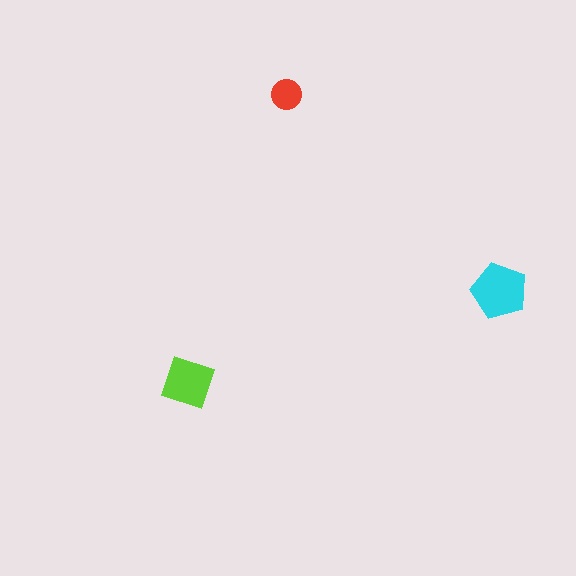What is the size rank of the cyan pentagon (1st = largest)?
1st.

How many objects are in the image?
There are 3 objects in the image.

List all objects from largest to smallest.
The cyan pentagon, the lime square, the red circle.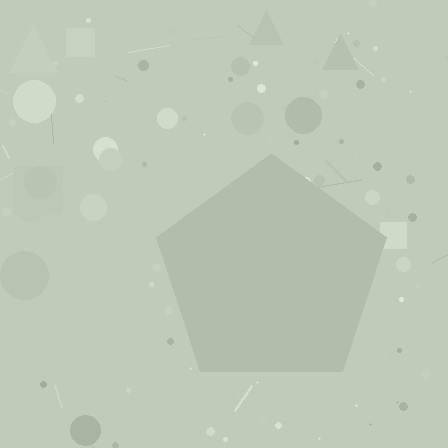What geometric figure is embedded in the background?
A pentagon is embedded in the background.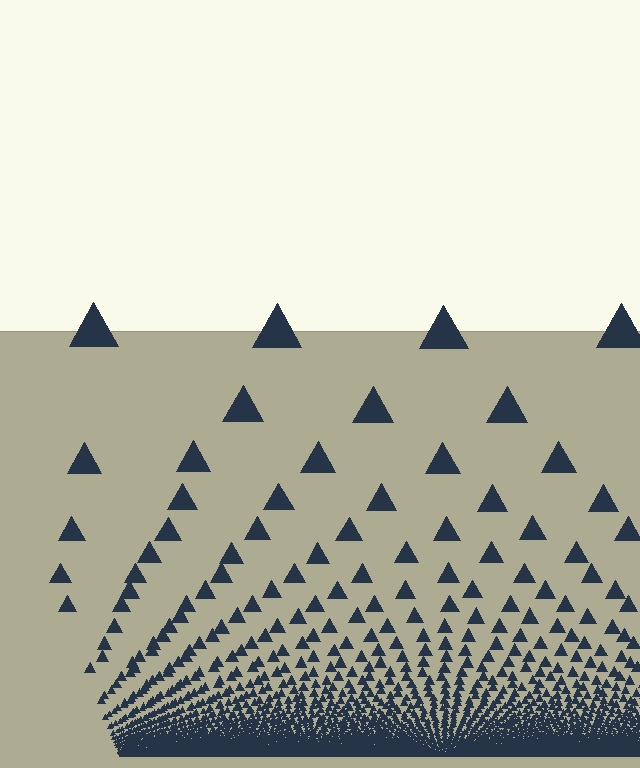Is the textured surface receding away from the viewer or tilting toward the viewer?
The surface appears to tilt toward the viewer. Texture elements get larger and sparser toward the top.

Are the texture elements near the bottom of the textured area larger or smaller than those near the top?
Smaller. The gradient is inverted — elements near the bottom are smaller and denser.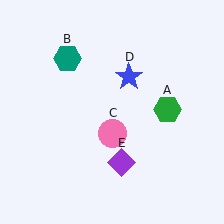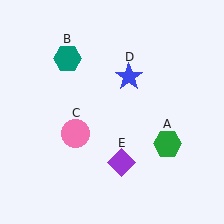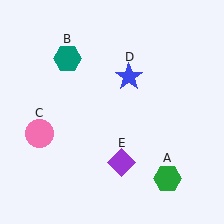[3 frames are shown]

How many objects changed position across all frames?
2 objects changed position: green hexagon (object A), pink circle (object C).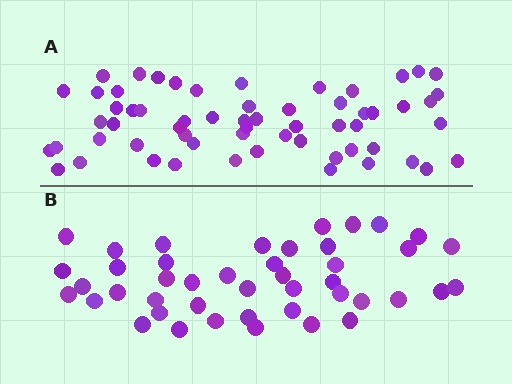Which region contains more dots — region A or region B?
Region A (the top region) has more dots.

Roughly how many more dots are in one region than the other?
Region A has approximately 15 more dots than region B.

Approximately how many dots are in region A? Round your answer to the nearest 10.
About 60 dots.